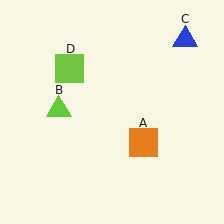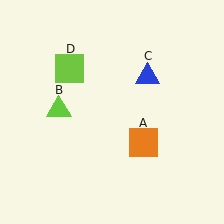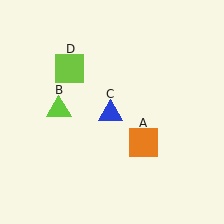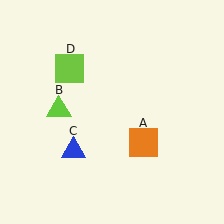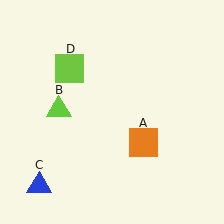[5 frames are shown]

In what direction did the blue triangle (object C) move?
The blue triangle (object C) moved down and to the left.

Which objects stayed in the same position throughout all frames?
Orange square (object A) and lime triangle (object B) and lime square (object D) remained stationary.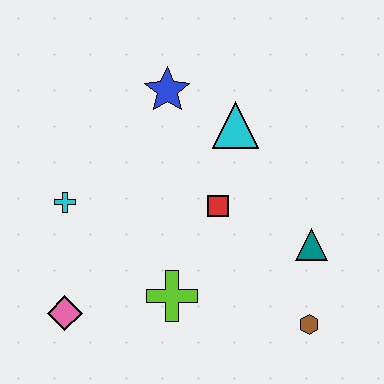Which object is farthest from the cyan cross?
The brown hexagon is farthest from the cyan cross.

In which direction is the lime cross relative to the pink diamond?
The lime cross is to the right of the pink diamond.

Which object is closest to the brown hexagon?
The teal triangle is closest to the brown hexagon.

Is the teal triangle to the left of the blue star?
No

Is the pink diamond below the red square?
Yes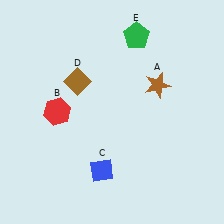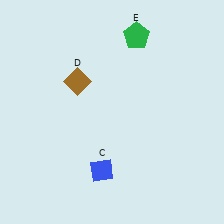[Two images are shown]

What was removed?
The brown star (A), the red hexagon (B) were removed in Image 2.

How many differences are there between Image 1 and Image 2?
There are 2 differences between the two images.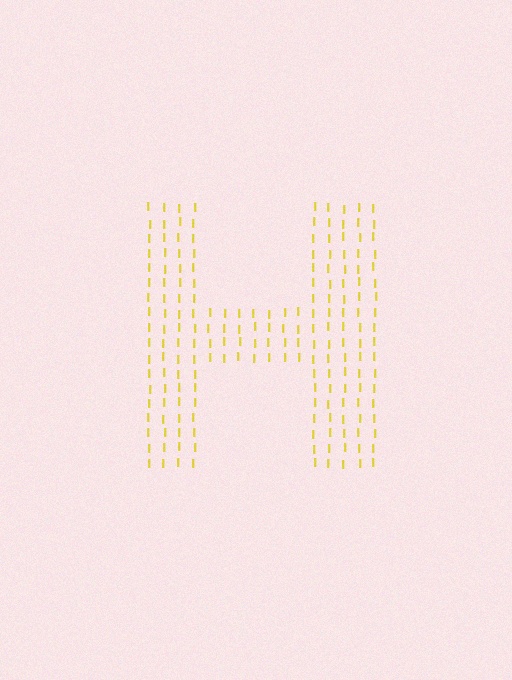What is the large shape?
The large shape is the letter H.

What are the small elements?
The small elements are letter I's.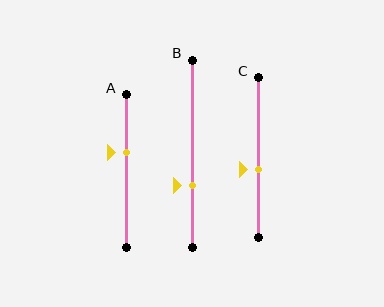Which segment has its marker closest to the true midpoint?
Segment C has its marker closest to the true midpoint.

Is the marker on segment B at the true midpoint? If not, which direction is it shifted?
No, the marker on segment B is shifted downward by about 17% of the segment length.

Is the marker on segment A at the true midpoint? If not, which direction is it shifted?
No, the marker on segment A is shifted upward by about 12% of the segment length.